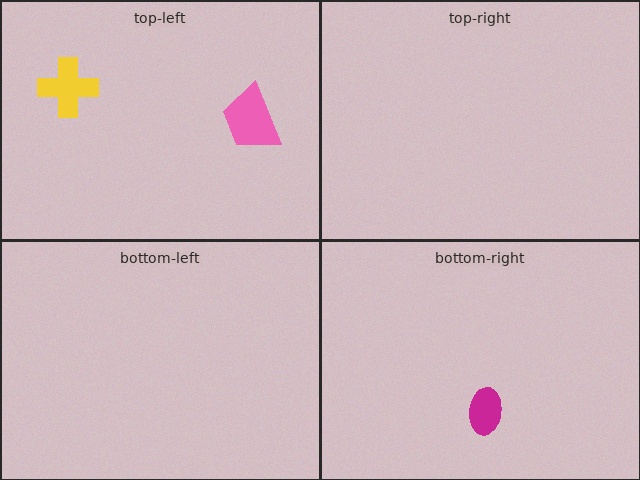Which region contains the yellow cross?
The top-left region.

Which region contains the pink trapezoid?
The top-left region.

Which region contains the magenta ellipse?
The bottom-right region.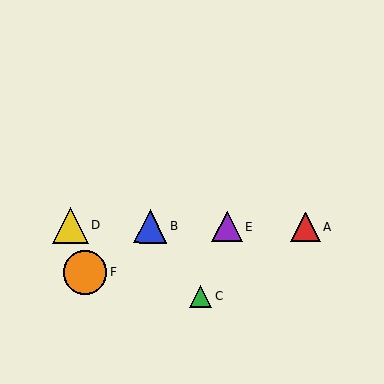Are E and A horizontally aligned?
Yes, both are at y≈227.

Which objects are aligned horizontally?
Objects A, B, D, E are aligned horizontally.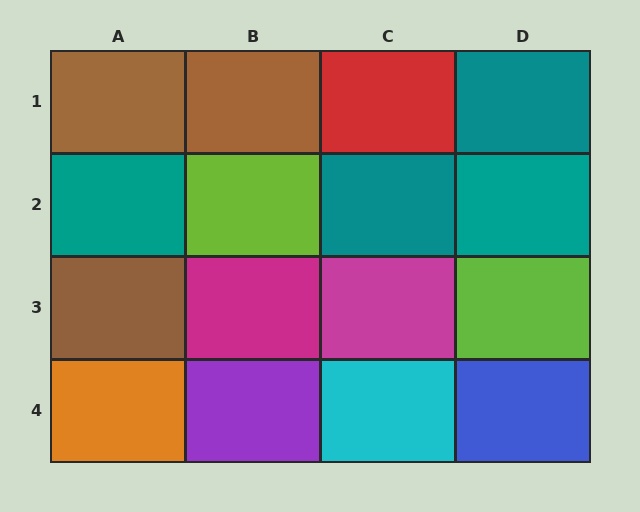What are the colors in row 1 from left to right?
Brown, brown, red, teal.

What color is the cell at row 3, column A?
Brown.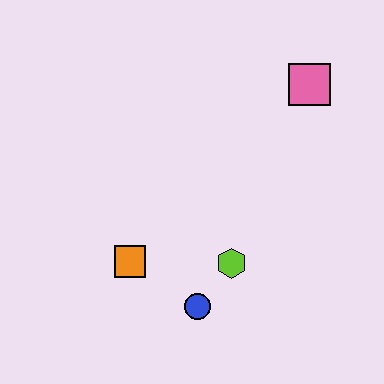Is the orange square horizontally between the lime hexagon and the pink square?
No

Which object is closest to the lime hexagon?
The blue circle is closest to the lime hexagon.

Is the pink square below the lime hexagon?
No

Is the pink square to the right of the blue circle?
Yes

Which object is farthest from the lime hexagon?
The pink square is farthest from the lime hexagon.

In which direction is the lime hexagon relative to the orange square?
The lime hexagon is to the right of the orange square.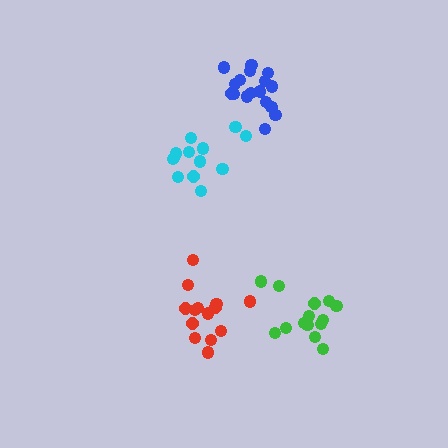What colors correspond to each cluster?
The clusters are colored: red, blue, cyan, green.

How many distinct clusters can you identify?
There are 4 distinct clusters.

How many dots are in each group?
Group 1: 14 dots, Group 2: 17 dots, Group 3: 13 dots, Group 4: 14 dots (58 total).